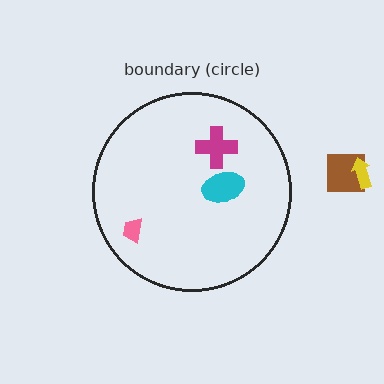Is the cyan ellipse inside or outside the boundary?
Inside.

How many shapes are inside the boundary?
3 inside, 2 outside.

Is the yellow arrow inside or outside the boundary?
Outside.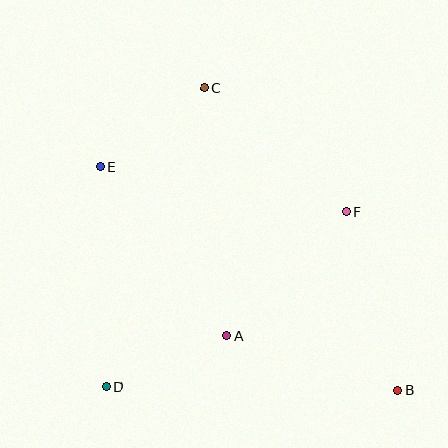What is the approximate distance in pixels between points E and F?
The distance between E and F is approximately 250 pixels.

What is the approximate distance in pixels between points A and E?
The distance between A and E is approximately 211 pixels.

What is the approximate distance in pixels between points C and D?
The distance between C and D is approximately 314 pixels.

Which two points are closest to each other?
Points C and E are closest to each other.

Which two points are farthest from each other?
Points B and E are farthest from each other.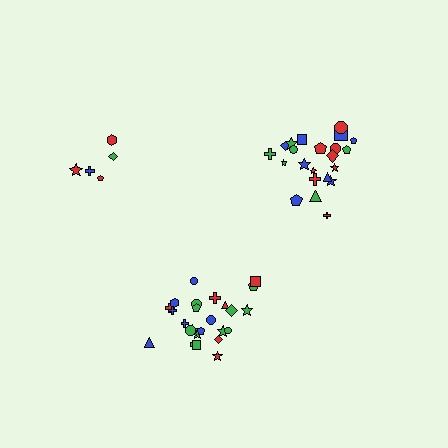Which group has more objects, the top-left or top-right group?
The top-right group.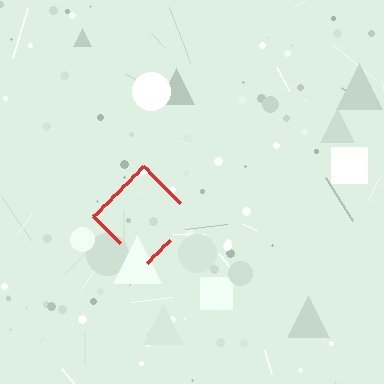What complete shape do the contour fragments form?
The contour fragments form a diamond.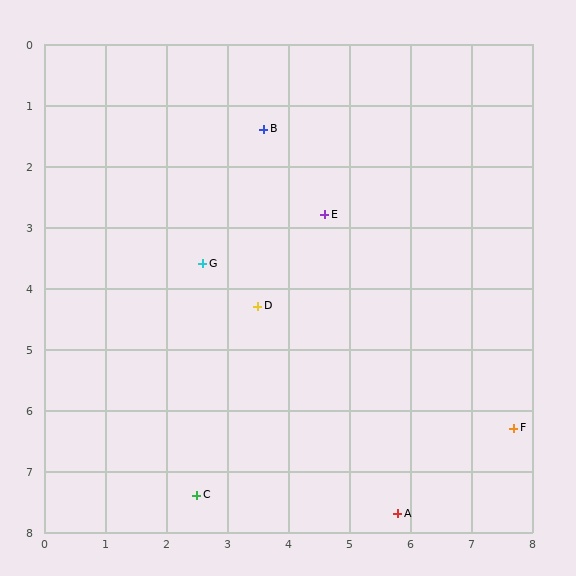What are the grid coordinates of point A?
Point A is at approximately (5.8, 7.7).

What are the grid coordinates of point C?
Point C is at approximately (2.5, 7.4).